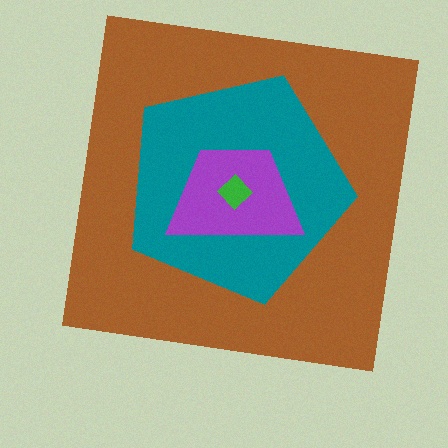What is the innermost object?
The green diamond.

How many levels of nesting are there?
4.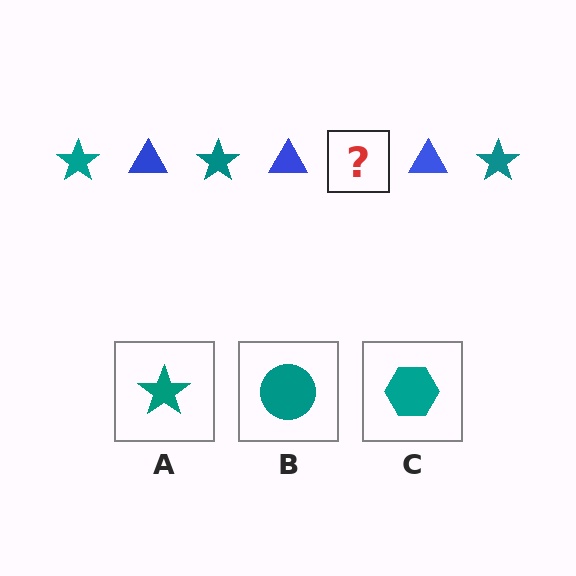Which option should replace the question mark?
Option A.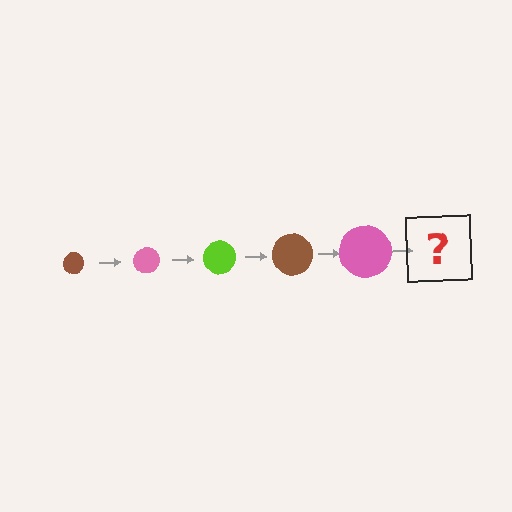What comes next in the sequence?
The next element should be a lime circle, larger than the previous one.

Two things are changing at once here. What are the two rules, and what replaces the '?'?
The two rules are that the circle grows larger each step and the color cycles through brown, pink, and lime. The '?' should be a lime circle, larger than the previous one.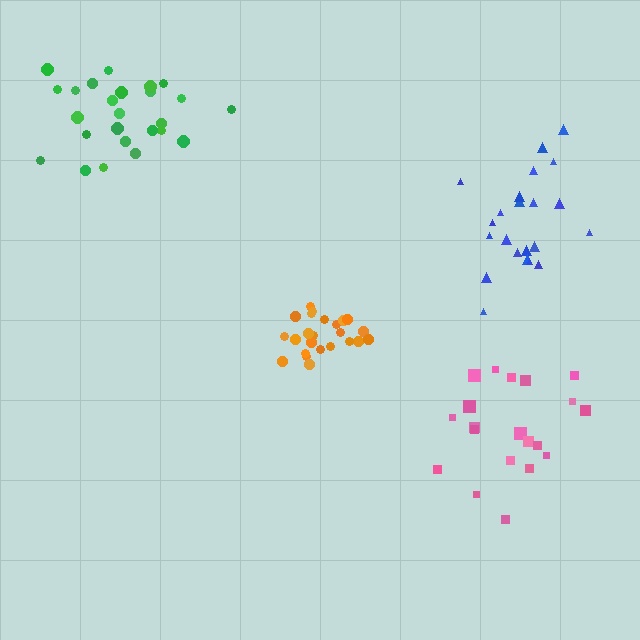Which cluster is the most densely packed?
Orange.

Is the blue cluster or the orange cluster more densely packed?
Orange.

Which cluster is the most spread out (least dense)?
Pink.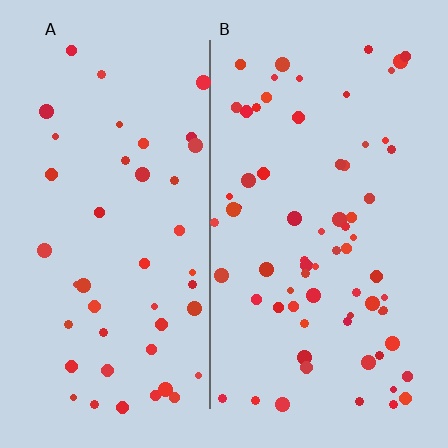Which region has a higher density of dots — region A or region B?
B (the right).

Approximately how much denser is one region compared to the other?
Approximately 1.6× — region B over region A.